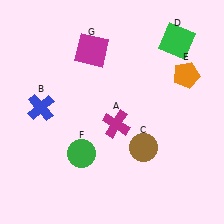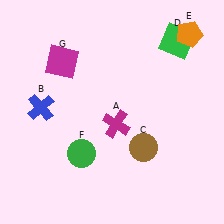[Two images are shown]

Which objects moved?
The objects that moved are: the orange pentagon (E), the magenta square (G).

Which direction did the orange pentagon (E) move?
The orange pentagon (E) moved up.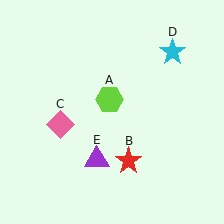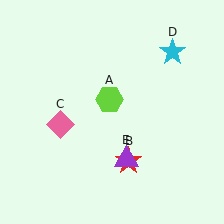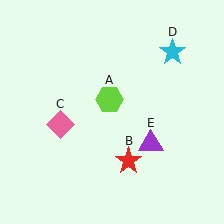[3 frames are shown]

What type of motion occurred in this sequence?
The purple triangle (object E) rotated counterclockwise around the center of the scene.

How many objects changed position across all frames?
1 object changed position: purple triangle (object E).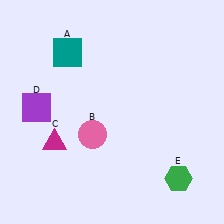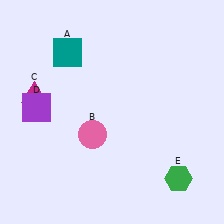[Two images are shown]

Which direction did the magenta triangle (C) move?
The magenta triangle (C) moved up.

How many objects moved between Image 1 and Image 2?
1 object moved between the two images.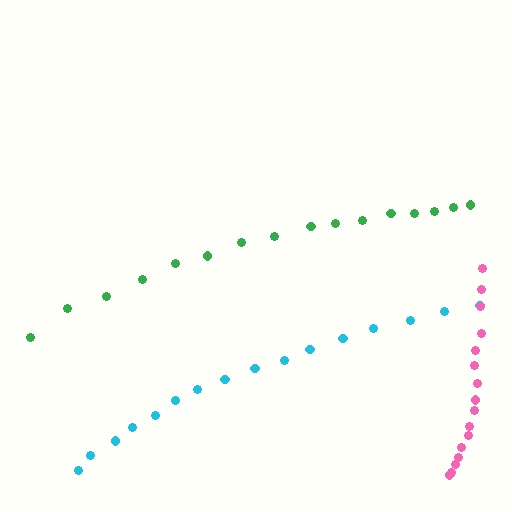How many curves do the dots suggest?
There are 3 distinct paths.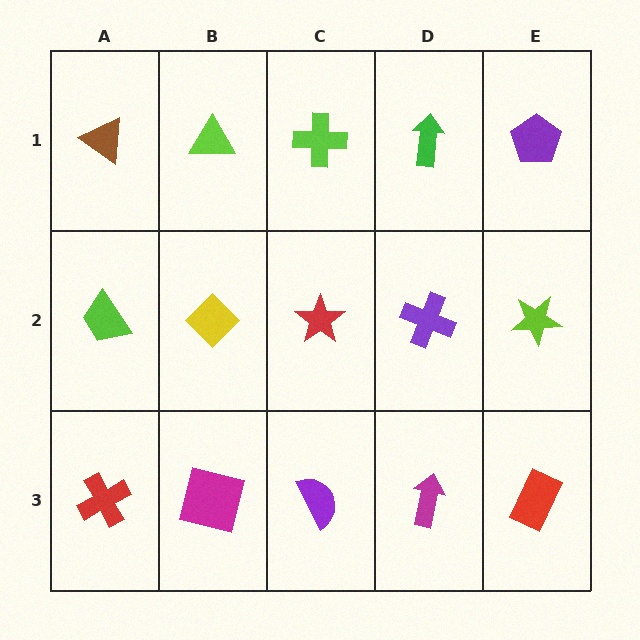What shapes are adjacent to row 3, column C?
A red star (row 2, column C), a magenta square (row 3, column B), a magenta arrow (row 3, column D).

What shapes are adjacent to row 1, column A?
A lime trapezoid (row 2, column A), a lime triangle (row 1, column B).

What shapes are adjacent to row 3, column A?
A lime trapezoid (row 2, column A), a magenta square (row 3, column B).